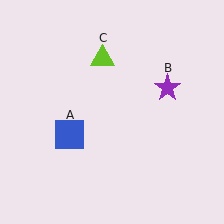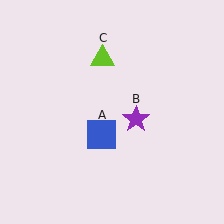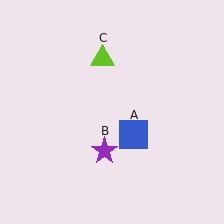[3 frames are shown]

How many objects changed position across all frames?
2 objects changed position: blue square (object A), purple star (object B).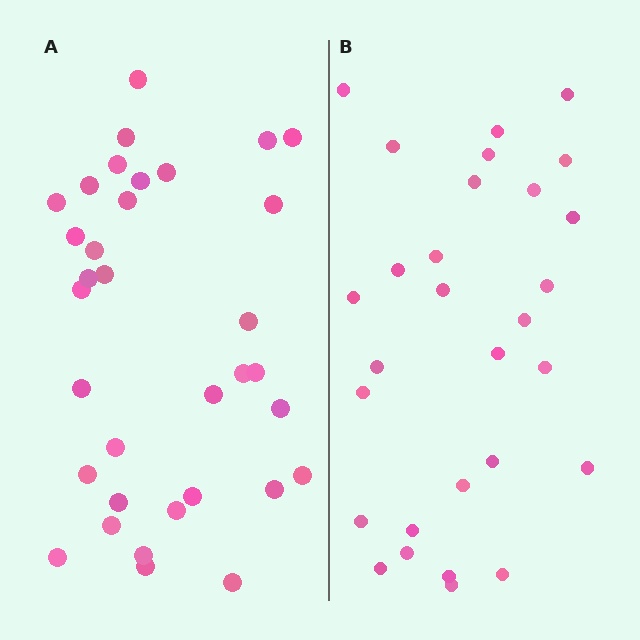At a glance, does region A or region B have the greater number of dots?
Region A (the left region) has more dots.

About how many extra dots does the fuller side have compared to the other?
Region A has about 5 more dots than region B.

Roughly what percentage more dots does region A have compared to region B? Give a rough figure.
About 15% more.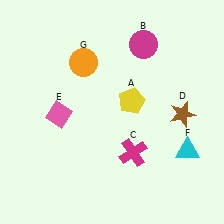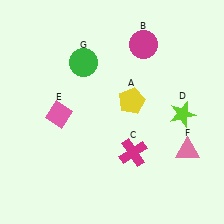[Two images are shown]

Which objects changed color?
D changed from brown to lime. F changed from cyan to pink. G changed from orange to green.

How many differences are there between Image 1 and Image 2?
There are 3 differences between the two images.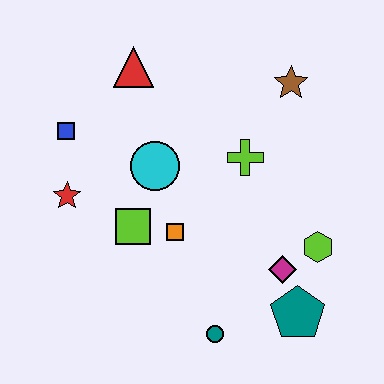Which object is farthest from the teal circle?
The red triangle is farthest from the teal circle.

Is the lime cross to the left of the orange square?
No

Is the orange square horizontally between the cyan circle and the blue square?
No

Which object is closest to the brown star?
The lime cross is closest to the brown star.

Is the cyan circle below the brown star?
Yes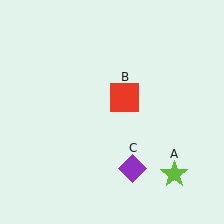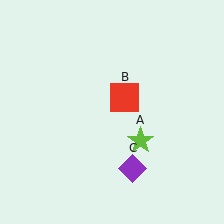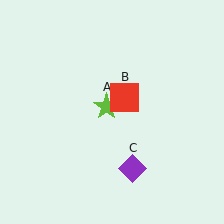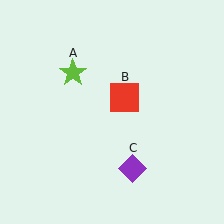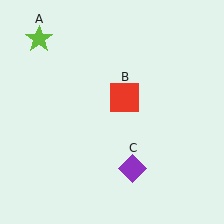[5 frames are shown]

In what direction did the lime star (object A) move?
The lime star (object A) moved up and to the left.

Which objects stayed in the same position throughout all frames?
Red square (object B) and purple diamond (object C) remained stationary.